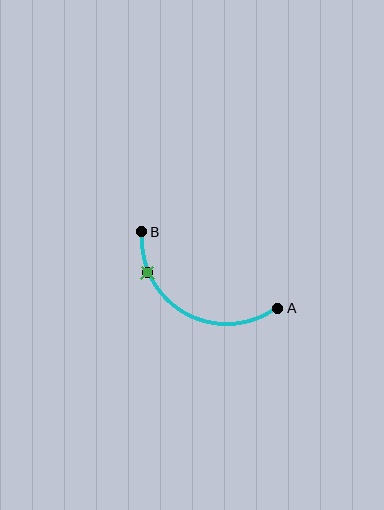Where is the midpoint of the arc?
The arc midpoint is the point on the curve farthest from the straight line joining A and B. It sits below that line.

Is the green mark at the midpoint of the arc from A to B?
No. The green mark lies on the arc but is closer to endpoint B. The arc midpoint would be at the point on the curve equidistant along the arc from both A and B.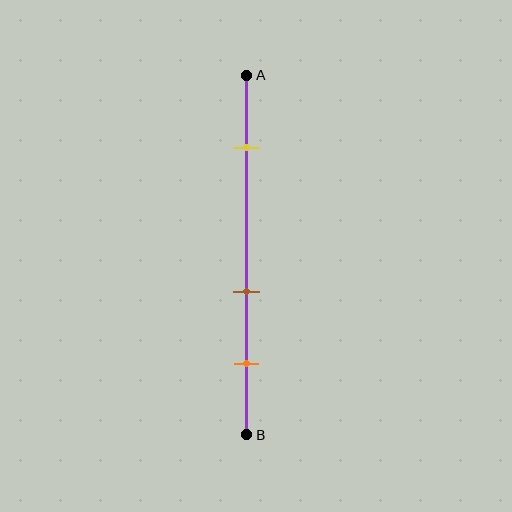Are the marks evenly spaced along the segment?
No, the marks are not evenly spaced.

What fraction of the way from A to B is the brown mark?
The brown mark is approximately 60% (0.6) of the way from A to B.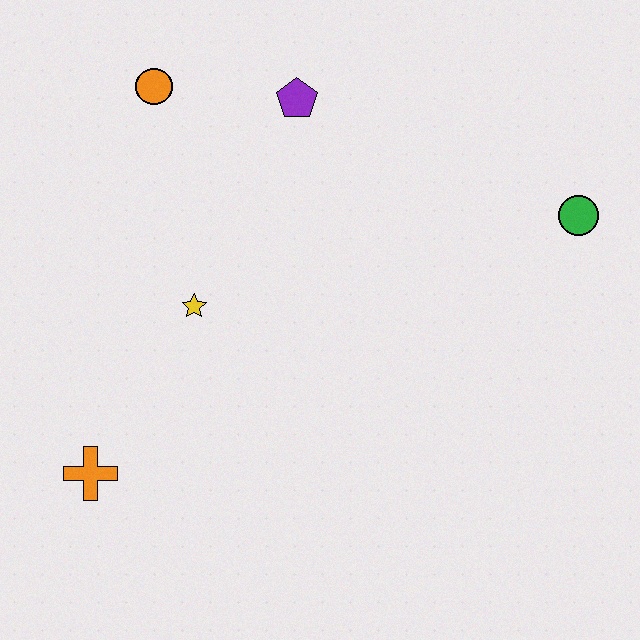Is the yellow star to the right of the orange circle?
Yes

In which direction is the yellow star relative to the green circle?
The yellow star is to the left of the green circle.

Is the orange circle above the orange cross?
Yes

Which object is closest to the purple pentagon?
The orange circle is closest to the purple pentagon.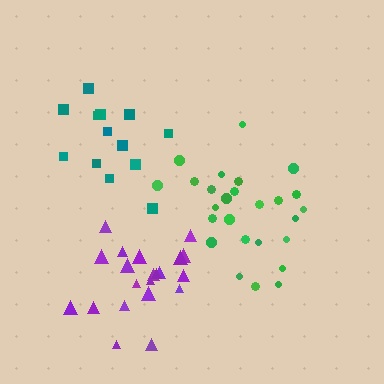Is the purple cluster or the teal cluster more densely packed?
Teal.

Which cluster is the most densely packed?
Green.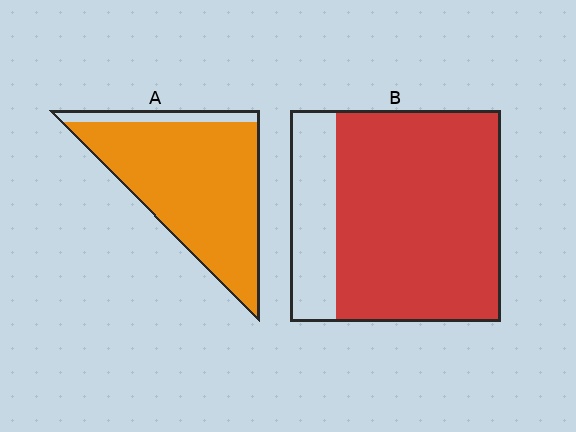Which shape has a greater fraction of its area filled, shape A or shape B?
Shape A.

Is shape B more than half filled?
Yes.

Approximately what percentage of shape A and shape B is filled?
A is approximately 90% and B is approximately 80%.